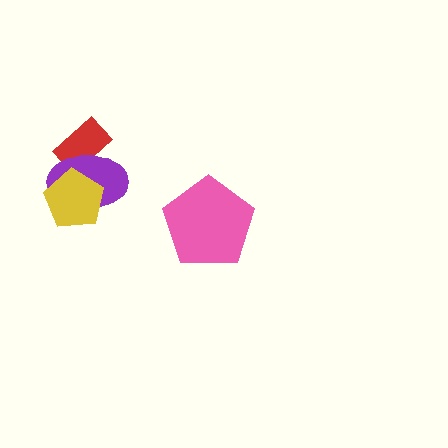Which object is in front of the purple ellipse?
The yellow pentagon is in front of the purple ellipse.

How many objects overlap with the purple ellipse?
2 objects overlap with the purple ellipse.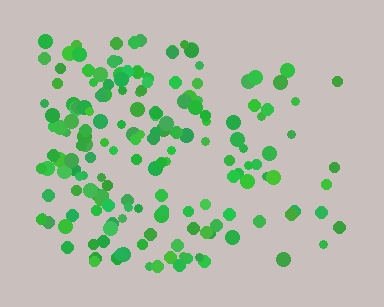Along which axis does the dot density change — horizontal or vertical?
Horizontal.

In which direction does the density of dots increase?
From right to left, with the left side densest.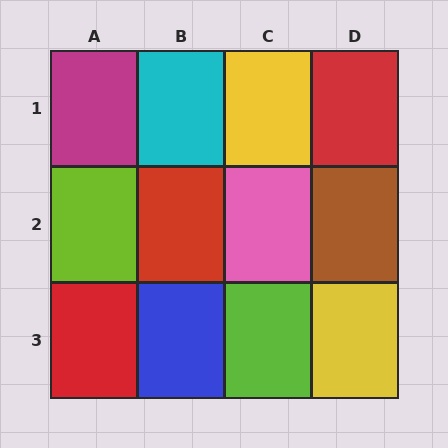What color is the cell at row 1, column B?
Cyan.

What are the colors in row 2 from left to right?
Lime, red, pink, brown.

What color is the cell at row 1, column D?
Red.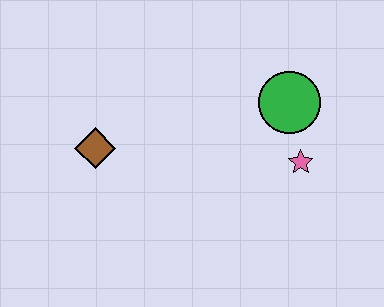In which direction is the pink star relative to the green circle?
The pink star is below the green circle.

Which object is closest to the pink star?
The green circle is closest to the pink star.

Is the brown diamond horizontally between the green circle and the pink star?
No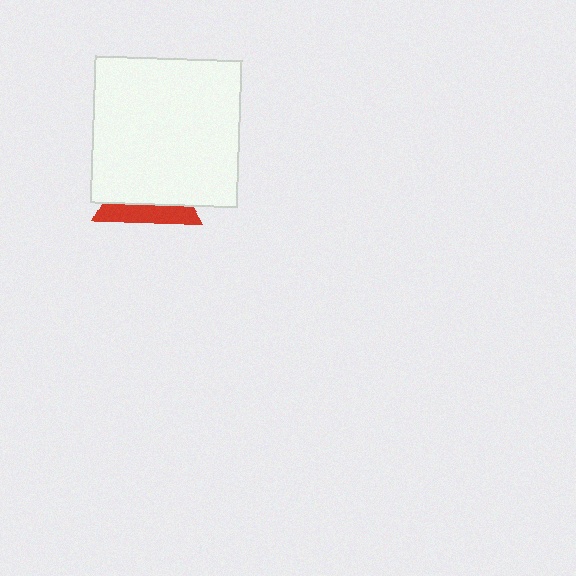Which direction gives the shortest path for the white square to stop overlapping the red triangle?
Moving up gives the shortest separation.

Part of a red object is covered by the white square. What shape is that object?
It is a triangle.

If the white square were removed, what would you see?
You would see the complete red triangle.